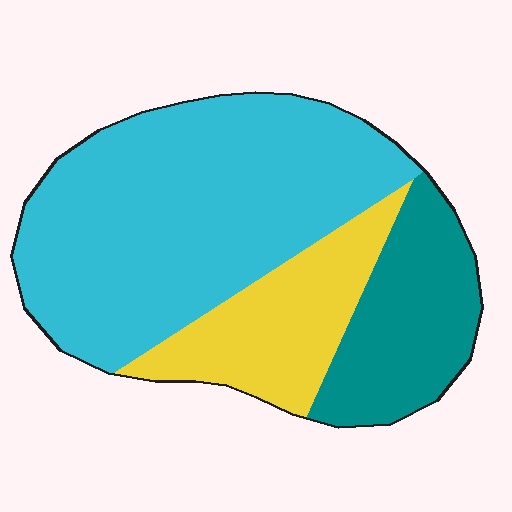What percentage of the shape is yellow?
Yellow covers 21% of the shape.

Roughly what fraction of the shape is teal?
Teal covers about 20% of the shape.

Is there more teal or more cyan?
Cyan.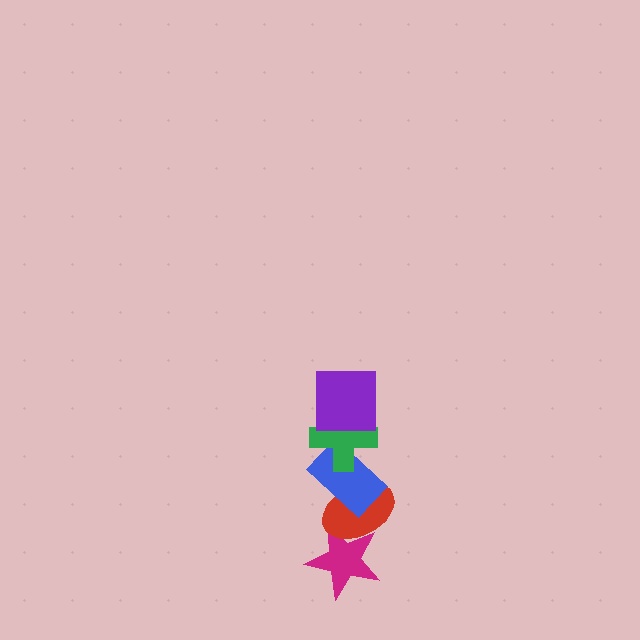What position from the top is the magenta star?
The magenta star is 5th from the top.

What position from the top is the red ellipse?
The red ellipse is 4th from the top.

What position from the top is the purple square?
The purple square is 1st from the top.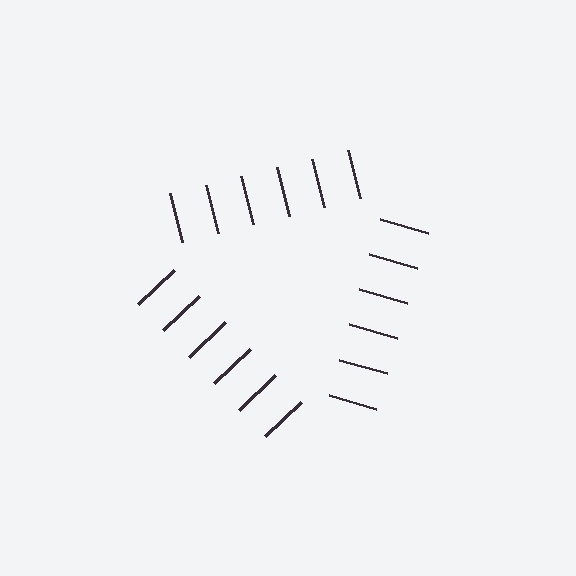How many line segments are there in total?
18 — 6 along each of the 3 edges.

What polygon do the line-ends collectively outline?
An illusory triangle — the line segments terminate on its edges but no continuous stroke is drawn.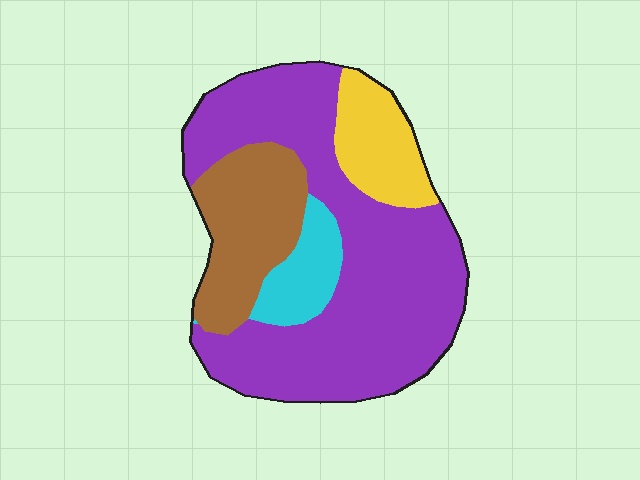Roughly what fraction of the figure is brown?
Brown takes up about one fifth (1/5) of the figure.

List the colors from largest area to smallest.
From largest to smallest: purple, brown, yellow, cyan.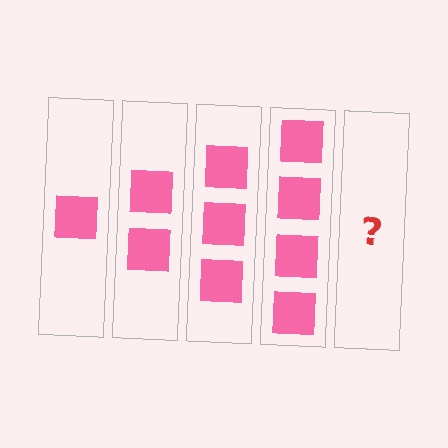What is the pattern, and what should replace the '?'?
The pattern is that each step adds one more square. The '?' should be 5 squares.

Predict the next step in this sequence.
The next step is 5 squares.